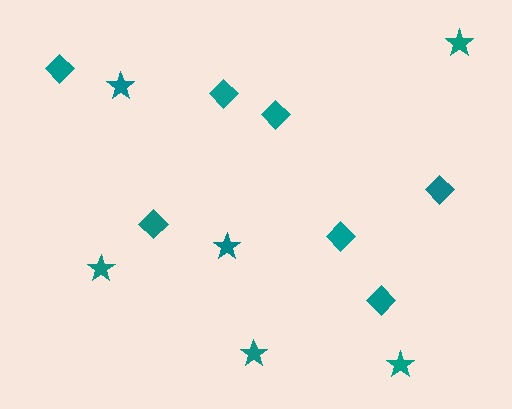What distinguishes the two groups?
There are 2 groups: one group of stars (6) and one group of diamonds (7).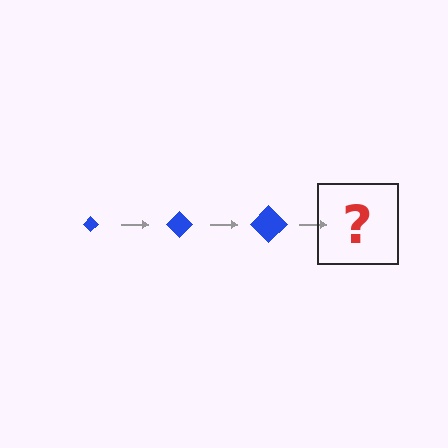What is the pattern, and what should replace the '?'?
The pattern is that the diamond gets progressively larger each step. The '?' should be a blue diamond, larger than the previous one.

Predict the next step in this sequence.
The next step is a blue diamond, larger than the previous one.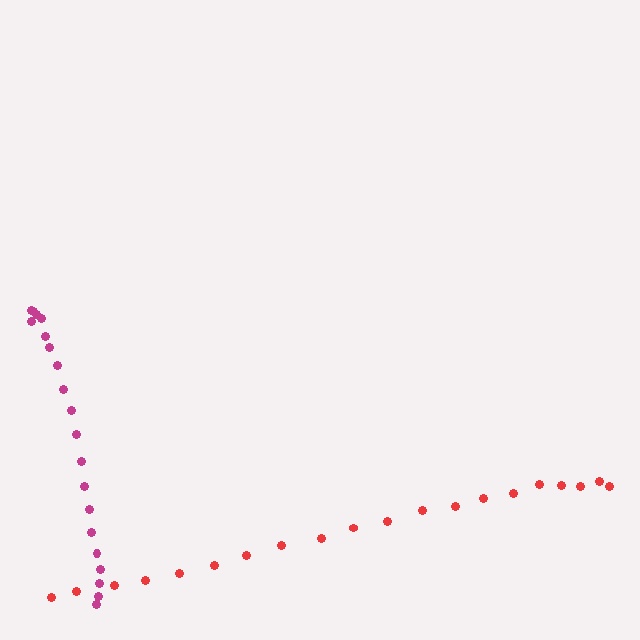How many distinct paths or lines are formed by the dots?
There are 2 distinct paths.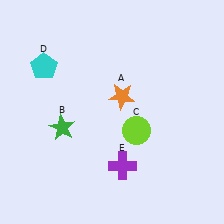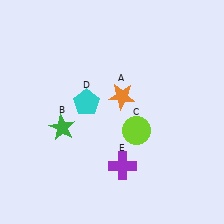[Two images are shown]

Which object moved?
The cyan pentagon (D) moved right.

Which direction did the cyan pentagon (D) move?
The cyan pentagon (D) moved right.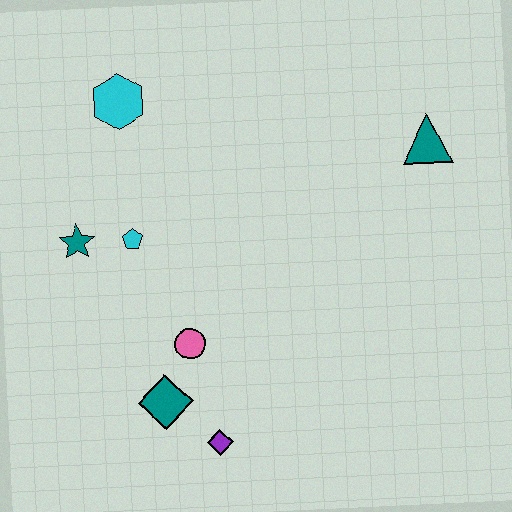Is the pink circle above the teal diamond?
Yes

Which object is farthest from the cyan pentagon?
The teal triangle is farthest from the cyan pentagon.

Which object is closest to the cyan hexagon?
The cyan pentagon is closest to the cyan hexagon.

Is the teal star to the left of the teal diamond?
Yes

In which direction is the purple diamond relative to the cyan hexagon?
The purple diamond is below the cyan hexagon.